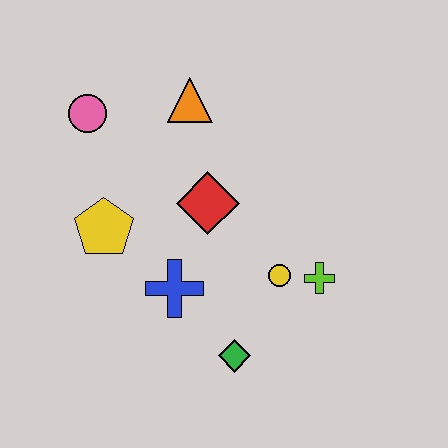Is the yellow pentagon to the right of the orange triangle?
No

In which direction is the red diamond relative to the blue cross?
The red diamond is above the blue cross.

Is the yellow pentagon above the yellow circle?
Yes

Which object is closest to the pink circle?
The orange triangle is closest to the pink circle.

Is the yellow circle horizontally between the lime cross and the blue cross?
Yes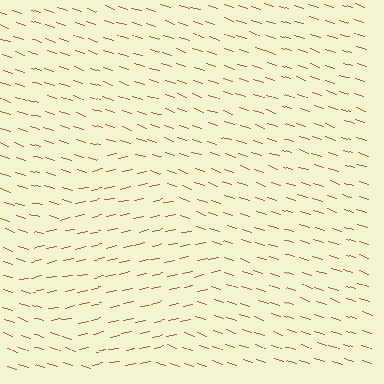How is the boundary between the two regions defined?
The boundary is defined purely by a change in line orientation (approximately 30 degrees difference). All lines are the same color and thickness.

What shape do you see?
I see a diamond.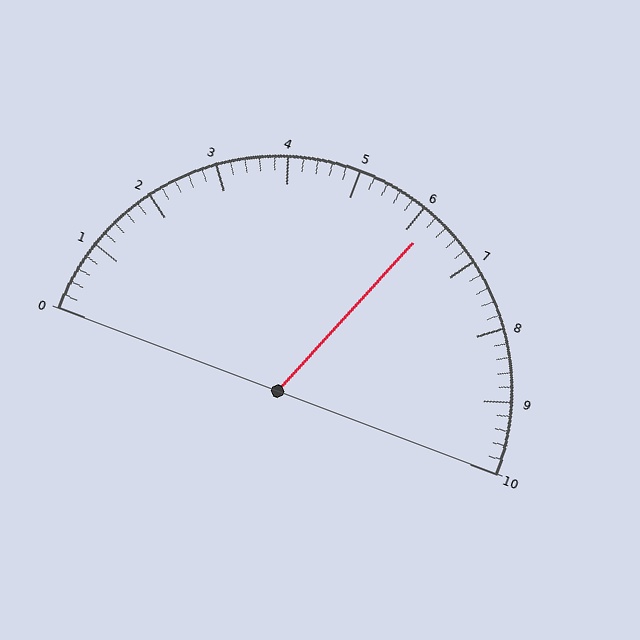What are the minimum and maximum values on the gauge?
The gauge ranges from 0 to 10.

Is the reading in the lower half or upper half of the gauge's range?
The reading is in the upper half of the range (0 to 10).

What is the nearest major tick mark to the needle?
The nearest major tick mark is 6.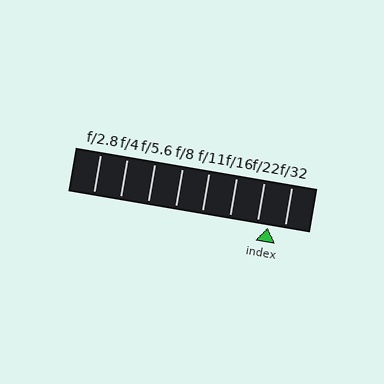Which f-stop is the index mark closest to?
The index mark is closest to f/22.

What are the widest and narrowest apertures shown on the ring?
The widest aperture shown is f/2.8 and the narrowest is f/32.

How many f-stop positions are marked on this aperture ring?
There are 8 f-stop positions marked.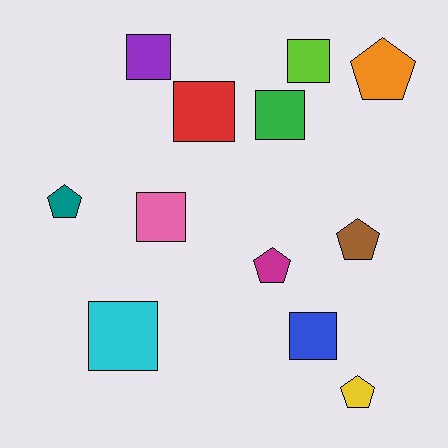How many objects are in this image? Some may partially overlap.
There are 12 objects.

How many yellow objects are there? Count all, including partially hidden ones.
There is 1 yellow object.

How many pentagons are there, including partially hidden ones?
There are 5 pentagons.